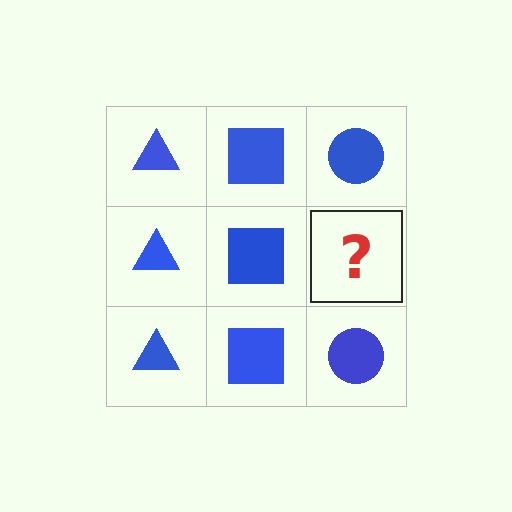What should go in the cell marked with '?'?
The missing cell should contain a blue circle.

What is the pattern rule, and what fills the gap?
The rule is that each column has a consistent shape. The gap should be filled with a blue circle.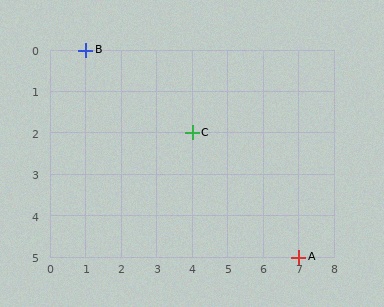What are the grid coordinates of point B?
Point B is at grid coordinates (1, 0).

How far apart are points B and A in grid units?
Points B and A are 6 columns and 5 rows apart (about 7.8 grid units diagonally).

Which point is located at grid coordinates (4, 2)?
Point C is at (4, 2).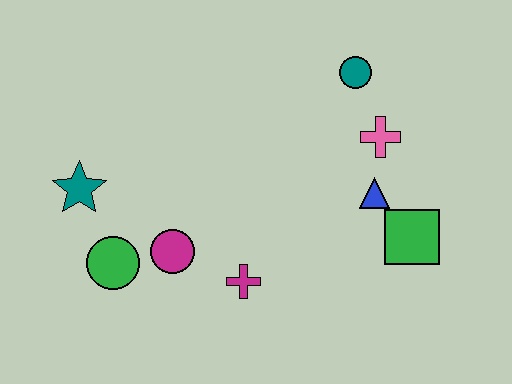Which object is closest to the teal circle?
The pink cross is closest to the teal circle.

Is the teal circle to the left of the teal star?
No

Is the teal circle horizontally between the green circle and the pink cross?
Yes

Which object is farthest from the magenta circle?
The teal circle is farthest from the magenta circle.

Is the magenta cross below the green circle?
Yes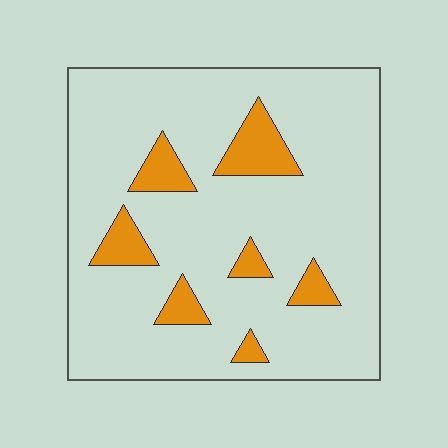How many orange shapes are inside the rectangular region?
7.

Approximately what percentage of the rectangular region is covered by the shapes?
Approximately 15%.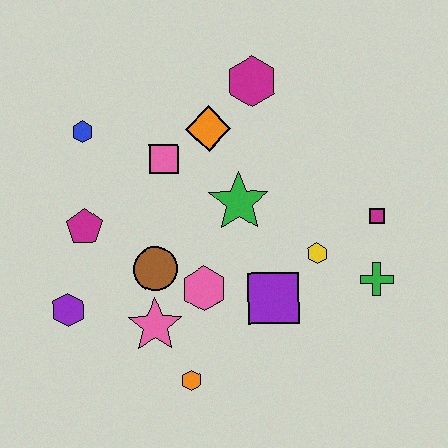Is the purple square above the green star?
No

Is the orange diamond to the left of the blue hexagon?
No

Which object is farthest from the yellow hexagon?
The blue hexagon is farthest from the yellow hexagon.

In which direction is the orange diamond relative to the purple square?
The orange diamond is above the purple square.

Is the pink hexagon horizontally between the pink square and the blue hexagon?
No